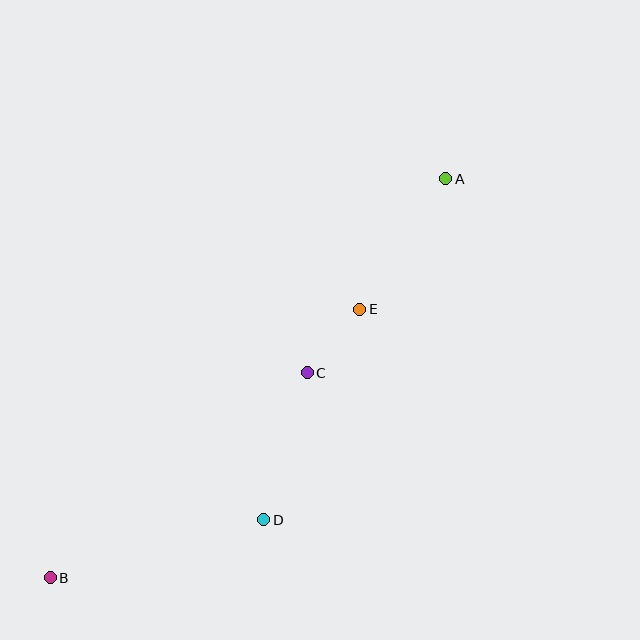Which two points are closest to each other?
Points C and E are closest to each other.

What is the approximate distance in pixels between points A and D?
The distance between A and D is approximately 386 pixels.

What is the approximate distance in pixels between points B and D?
The distance between B and D is approximately 221 pixels.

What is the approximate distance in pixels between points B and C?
The distance between B and C is approximately 329 pixels.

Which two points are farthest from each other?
Points A and B are farthest from each other.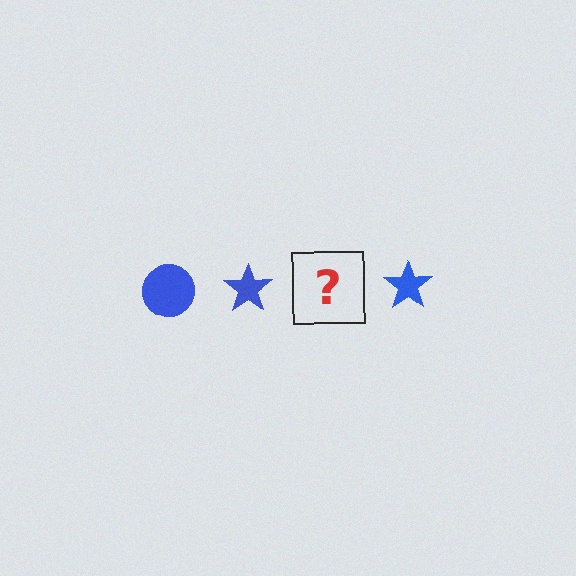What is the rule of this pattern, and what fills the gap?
The rule is that the pattern cycles through circle, star shapes in blue. The gap should be filled with a blue circle.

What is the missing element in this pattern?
The missing element is a blue circle.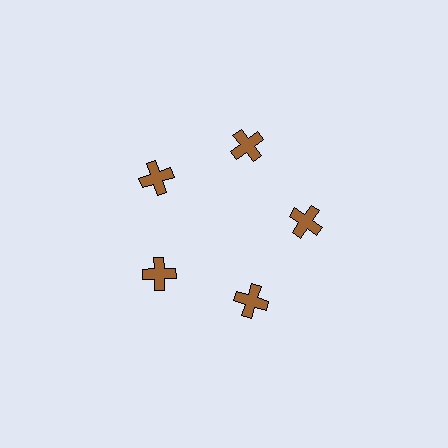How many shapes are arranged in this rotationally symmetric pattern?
There are 5 shapes, arranged in 5 groups of 1.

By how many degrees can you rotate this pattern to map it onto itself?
The pattern maps onto itself every 72 degrees of rotation.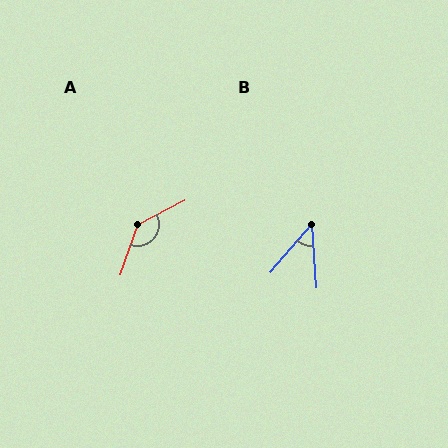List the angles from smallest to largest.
B (44°), A (137°).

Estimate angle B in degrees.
Approximately 44 degrees.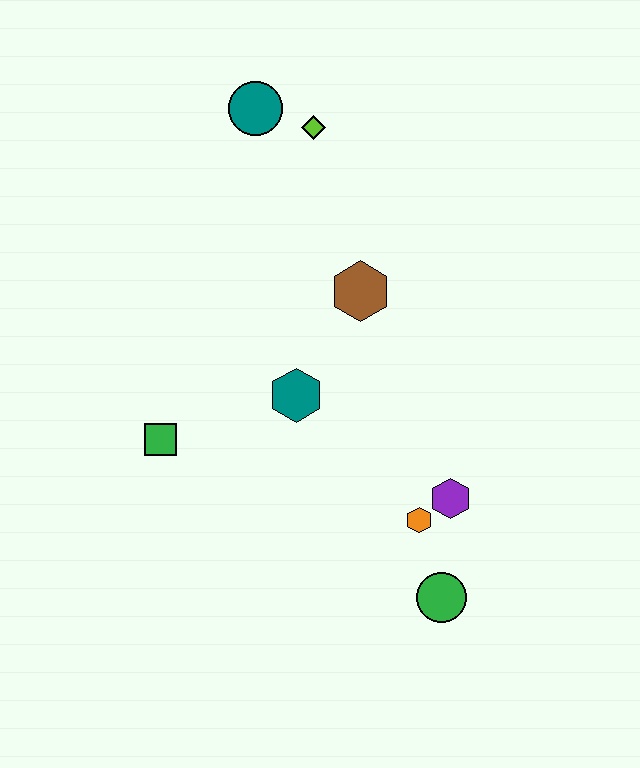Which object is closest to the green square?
The teal hexagon is closest to the green square.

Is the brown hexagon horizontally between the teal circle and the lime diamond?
No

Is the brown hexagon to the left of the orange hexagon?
Yes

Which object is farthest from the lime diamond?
The green circle is farthest from the lime diamond.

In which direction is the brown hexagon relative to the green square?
The brown hexagon is to the right of the green square.